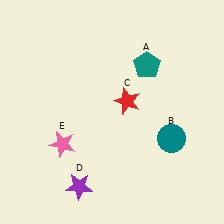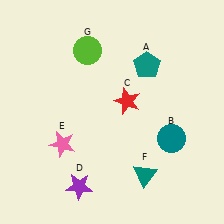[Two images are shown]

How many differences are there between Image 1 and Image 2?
There are 2 differences between the two images.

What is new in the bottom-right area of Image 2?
A teal triangle (F) was added in the bottom-right area of Image 2.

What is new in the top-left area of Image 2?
A lime circle (G) was added in the top-left area of Image 2.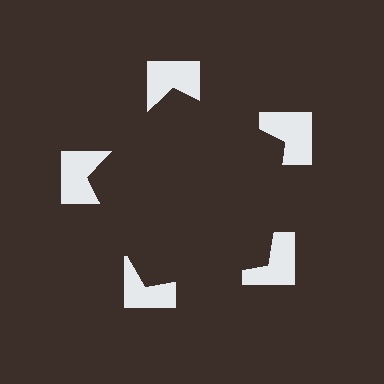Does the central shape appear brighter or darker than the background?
It typically appears slightly darker than the background, even though no actual brightness change is drawn.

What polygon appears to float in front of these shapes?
An illusory pentagon — its edges are inferred from the aligned wedge cuts in the notched squares, not physically drawn.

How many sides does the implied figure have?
5 sides.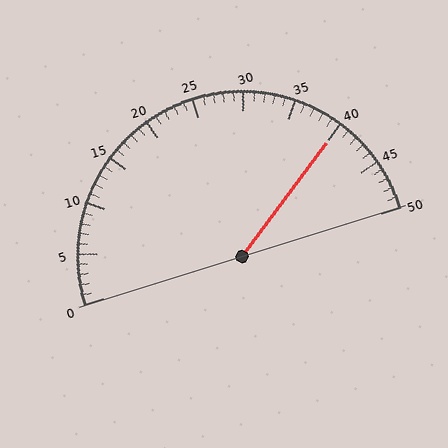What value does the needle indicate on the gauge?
The needle indicates approximately 40.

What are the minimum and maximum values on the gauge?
The gauge ranges from 0 to 50.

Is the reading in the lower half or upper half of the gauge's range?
The reading is in the upper half of the range (0 to 50).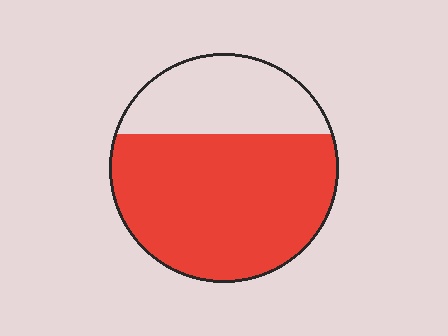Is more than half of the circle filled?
Yes.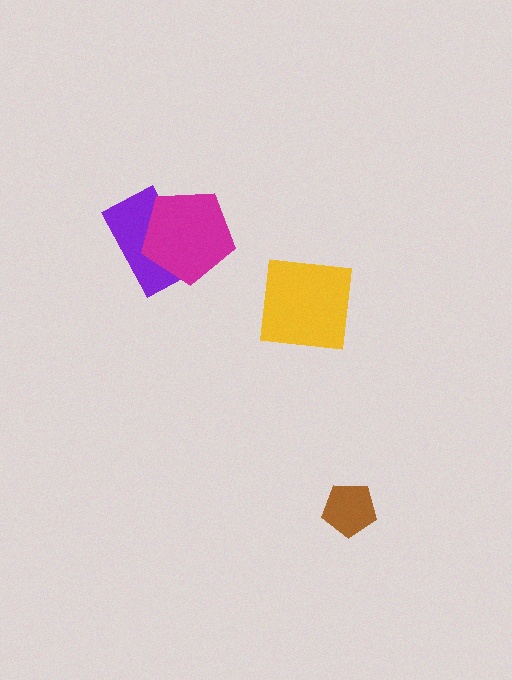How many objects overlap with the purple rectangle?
1 object overlaps with the purple rectangle.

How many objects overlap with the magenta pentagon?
1 object overlaps with the magenta pentagon.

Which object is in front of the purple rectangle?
The magenta pentagon is in front of the purple rectangle.